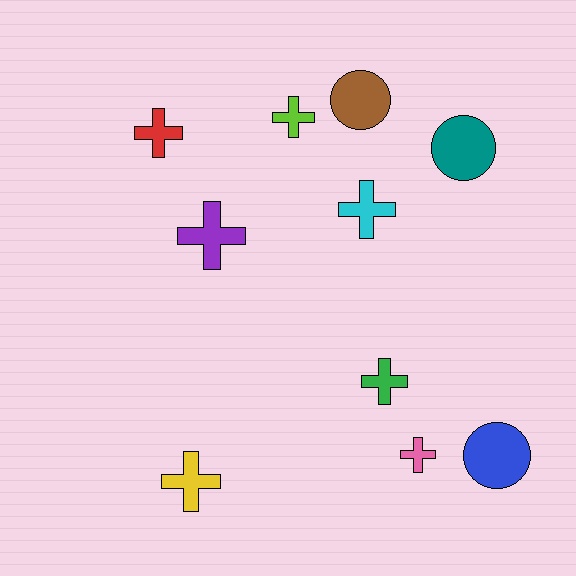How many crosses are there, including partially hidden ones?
There are 7 crosses.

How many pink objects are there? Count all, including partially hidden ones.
There is 1 pink object.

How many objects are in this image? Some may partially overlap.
There are 10 objects.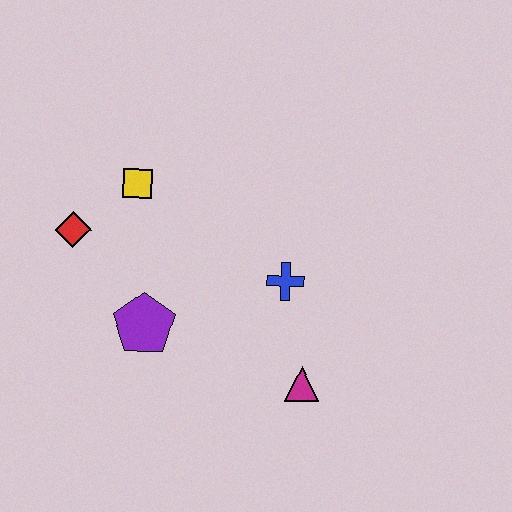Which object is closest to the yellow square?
The red diamond is closest to the yellow square.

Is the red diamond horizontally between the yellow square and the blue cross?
No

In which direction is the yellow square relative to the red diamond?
The yellow square is to the right of the red diamond.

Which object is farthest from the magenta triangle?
The red diamond is farthest from the magenta triangle.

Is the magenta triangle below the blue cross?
Yes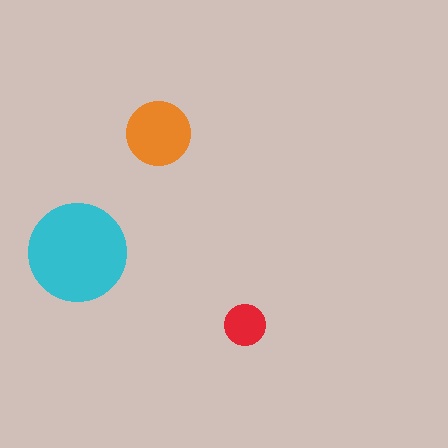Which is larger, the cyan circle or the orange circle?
The cyan one.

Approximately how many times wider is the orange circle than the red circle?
About 1.5 times wider.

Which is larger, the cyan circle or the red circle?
The cyan one.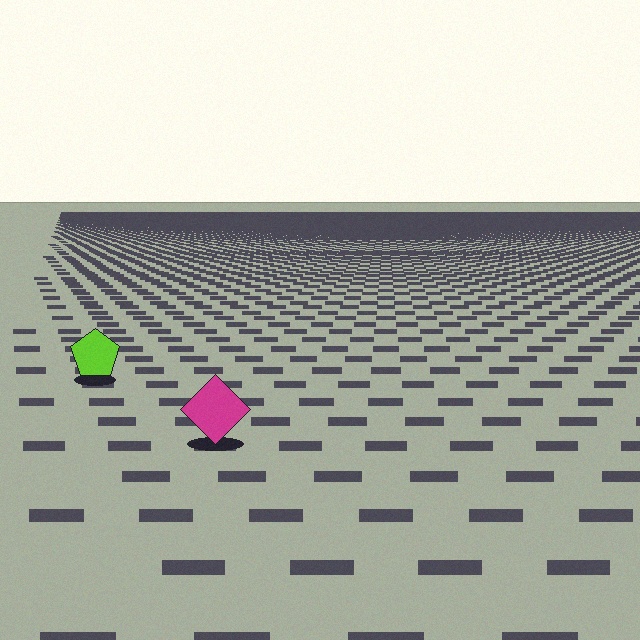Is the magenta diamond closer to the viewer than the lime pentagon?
Yes. The magenta diamond is closer — you can tell from the texture gradient: the ground texture is coarser near it.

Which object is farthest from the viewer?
The lime pentagon is farthest from the viewer. It appears smaller and the ground texture around it is denser.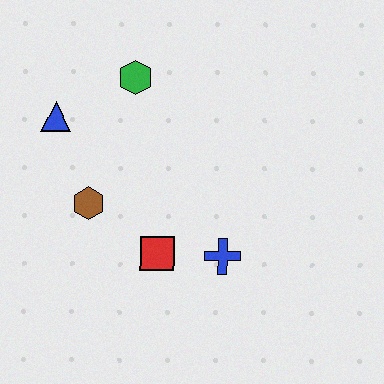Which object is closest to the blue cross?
The red square is closest to the blue cross.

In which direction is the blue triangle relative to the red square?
The blue triangle is above the red square.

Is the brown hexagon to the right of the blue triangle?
Yes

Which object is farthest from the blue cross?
The blue triangle is farthest from the blue cross.